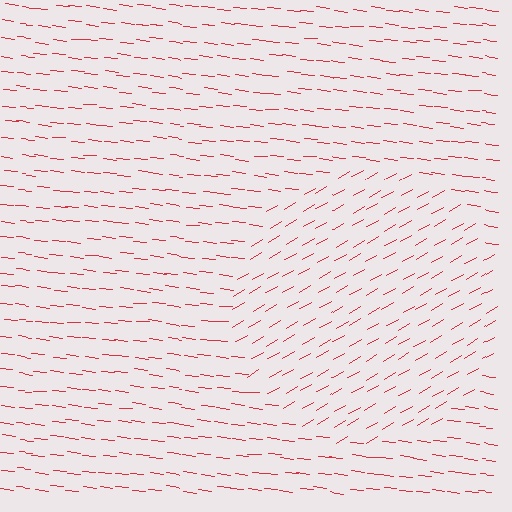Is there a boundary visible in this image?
Yes, there is a texture boundary formed by a change in line orientation.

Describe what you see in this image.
The image is filled with small red line segments. A circle region in the image has lines oriented differently from the surrounding lines, creating a visible texture boundary.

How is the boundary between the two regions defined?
The boundary is defined purely by a change in line orientation (approximately 36 degrees difference). All lines are the same color and thickness.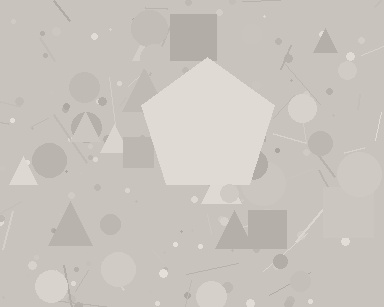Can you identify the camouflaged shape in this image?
The camouflaged shape is a pentagon.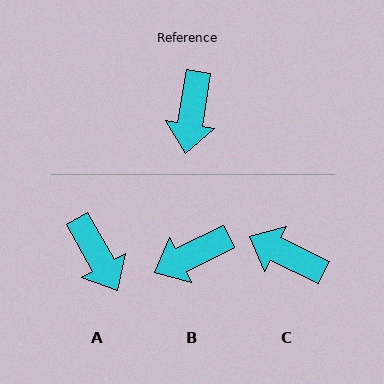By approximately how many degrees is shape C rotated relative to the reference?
Approximately 107 degrees clockwise.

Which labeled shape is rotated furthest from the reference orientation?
C, about 107 degrees away.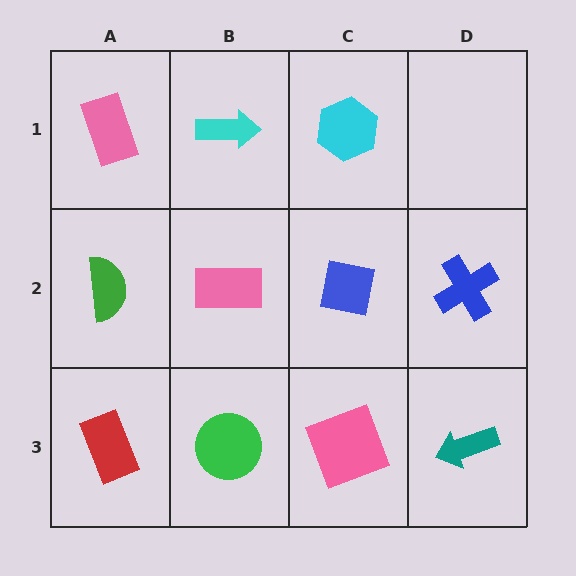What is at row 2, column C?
A blue square.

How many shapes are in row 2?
4 shapes.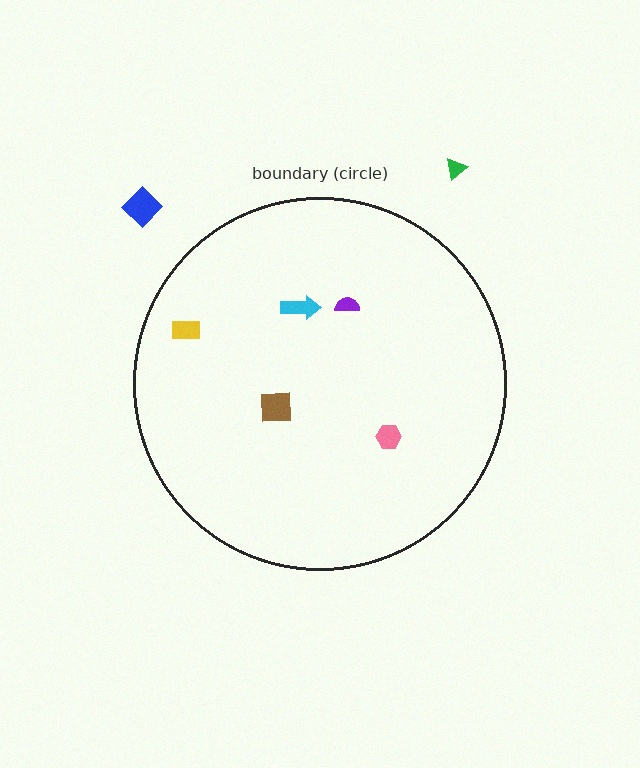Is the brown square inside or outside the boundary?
Inside.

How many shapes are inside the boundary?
5 inside, 2 outside.